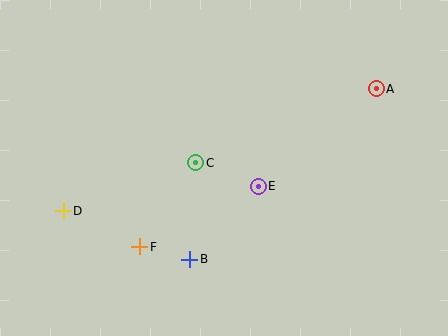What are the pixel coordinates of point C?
Point C is at (196, 163).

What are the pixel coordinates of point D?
Point D is at (63, 211).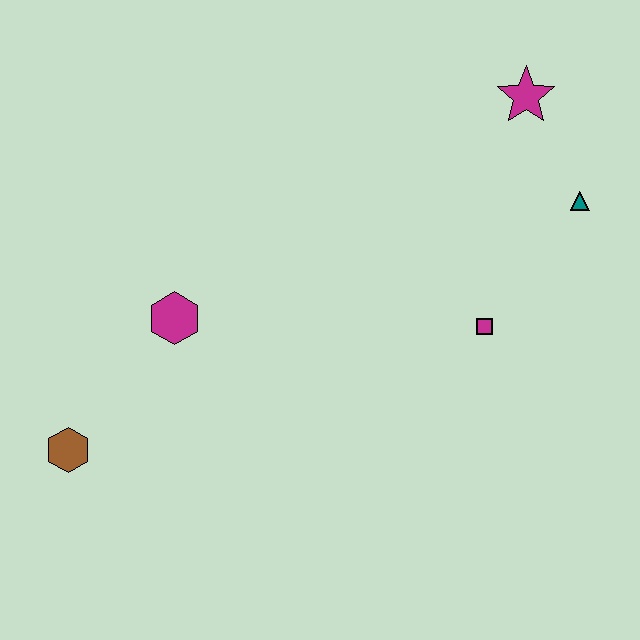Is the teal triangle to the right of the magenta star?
Yes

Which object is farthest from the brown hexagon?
The magenta star is farthest from the brown hexagon.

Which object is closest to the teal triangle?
The magenta star is closest to the teal triangle.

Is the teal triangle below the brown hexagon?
No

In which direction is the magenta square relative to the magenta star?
The magenta square is below the magenta star.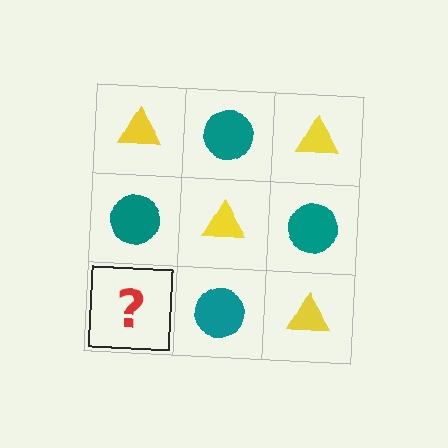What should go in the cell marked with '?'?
The missing cell should contain a yellow triangle.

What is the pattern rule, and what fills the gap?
The rule is that it alternates yellow triangle and teal circle in a checkerboard pattern. The gap should be filled with a yellow triangle.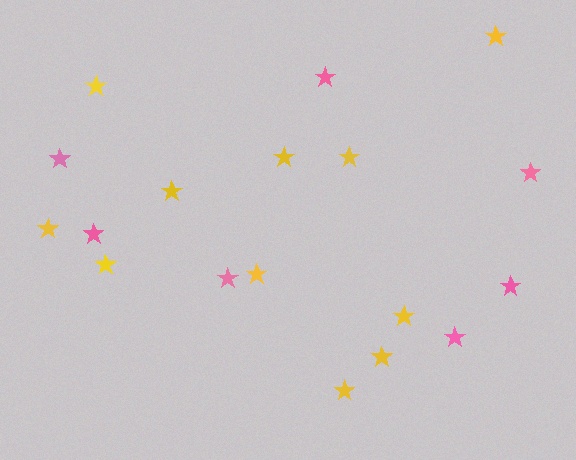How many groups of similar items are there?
There are 2 groups: one group of pink stars (7) and one group of yellow stars (11).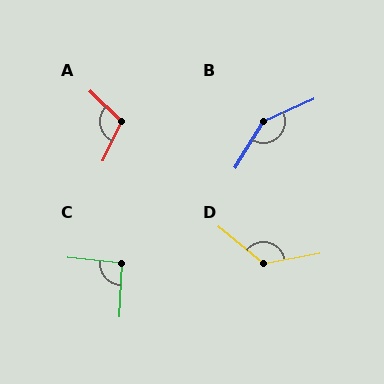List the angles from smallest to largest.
C (94°), A (109°), D (130°), B (146°).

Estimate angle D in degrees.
Approximately 130 degrees.